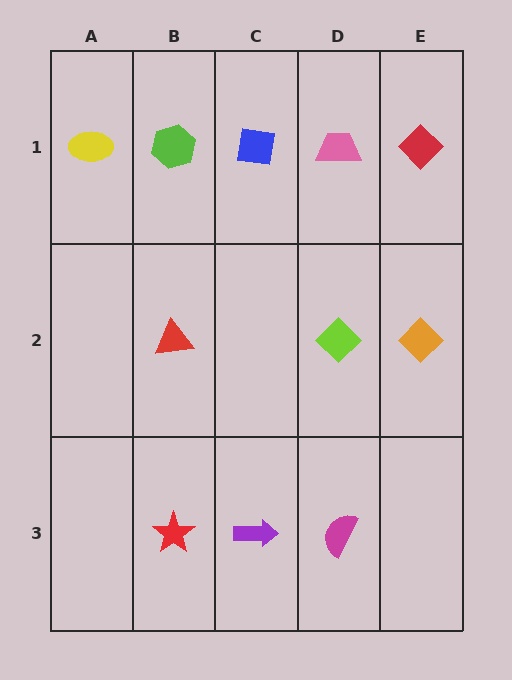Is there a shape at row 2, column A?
No, that cell is empty.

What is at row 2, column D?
A lime diamond.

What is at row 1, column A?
A yellow ellipse.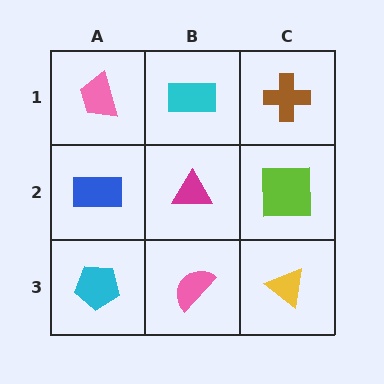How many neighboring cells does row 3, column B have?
3.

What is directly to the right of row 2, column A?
A magenta triangle.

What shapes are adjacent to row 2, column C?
A brown cross (row 1, column C), a yellow triangle (row 3, column C), a magenta triangle (row 2, column B).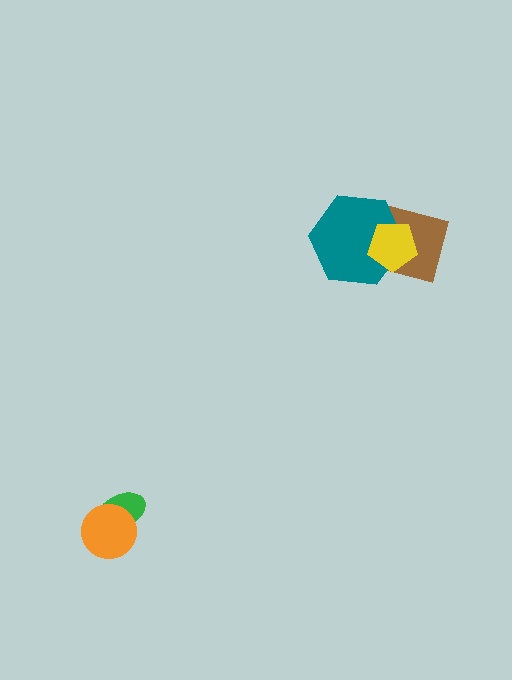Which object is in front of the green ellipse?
The orange circle is in front of the green ellipse.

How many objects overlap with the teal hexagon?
2 objects overlap with the teal hexagon.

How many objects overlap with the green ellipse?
1 object overlaps with the green ellipse.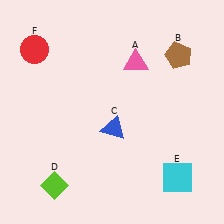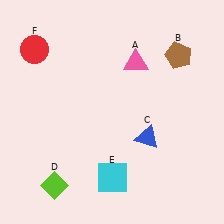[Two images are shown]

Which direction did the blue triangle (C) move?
The blue triangle (C) moved right.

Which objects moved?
The objects that moved are: the blue triangle (C), the cyan square (E).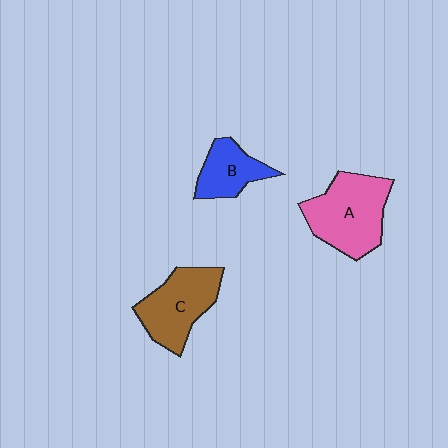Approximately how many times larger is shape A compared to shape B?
Approximately 1.8 times.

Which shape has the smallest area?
Shape B (blue).